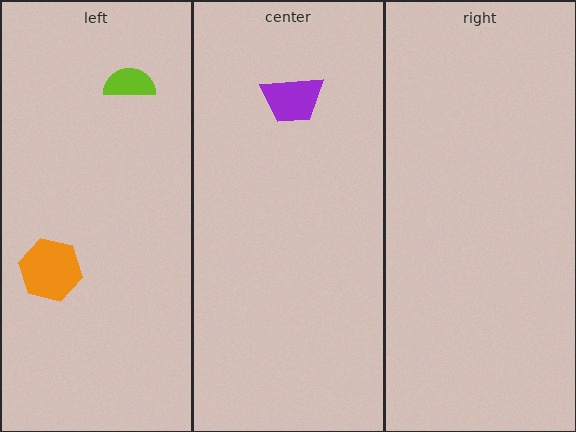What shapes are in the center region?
The purple trapezoid.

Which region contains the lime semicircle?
The left region.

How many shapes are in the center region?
1.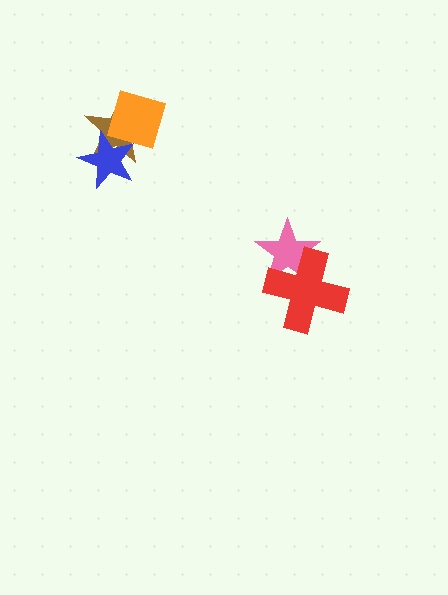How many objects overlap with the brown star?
2 objects overlap with the brown star.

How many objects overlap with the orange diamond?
2 objects overlap with the orange diamond.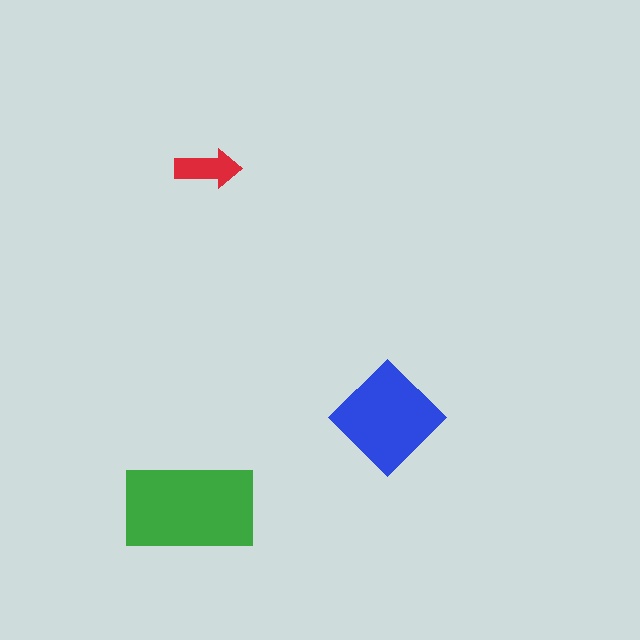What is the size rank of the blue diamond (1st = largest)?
2nd.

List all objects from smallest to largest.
The red arrow, the blue diamond, the green rectangle.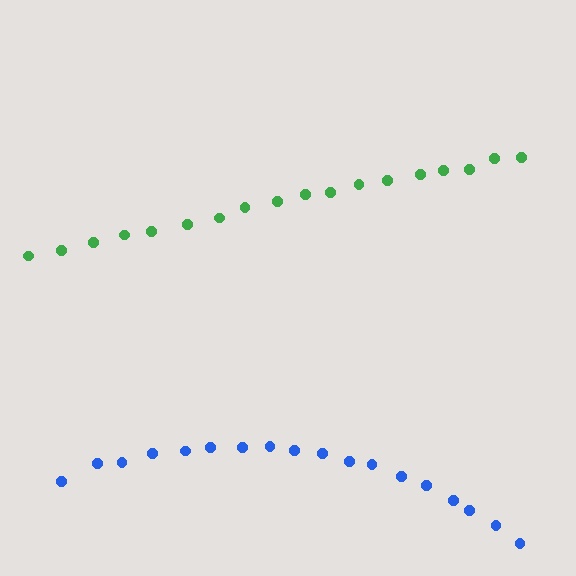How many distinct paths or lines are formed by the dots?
There are 2 distinct paths.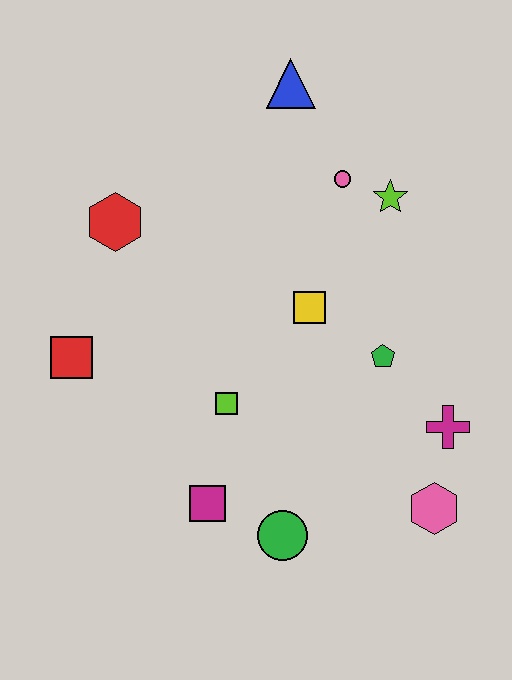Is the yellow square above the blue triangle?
No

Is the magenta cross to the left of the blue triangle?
No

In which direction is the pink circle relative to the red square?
The pink circle is to the right of the red square.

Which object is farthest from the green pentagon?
The red square is farthest from the green pentagon.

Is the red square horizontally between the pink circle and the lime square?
No